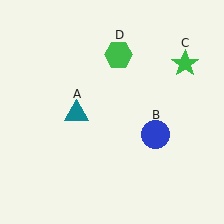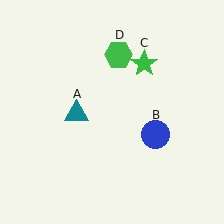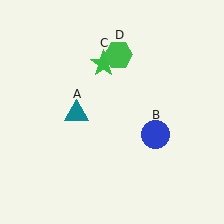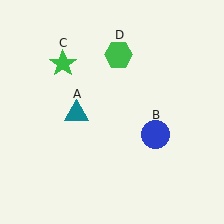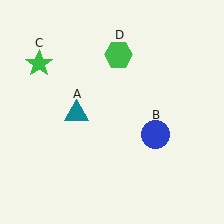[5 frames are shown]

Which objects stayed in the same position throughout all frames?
Teal triangle (object A) and blue circle (object B) and green hexagon (object D) remained stationary.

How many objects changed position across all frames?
1 object changed position: green star (object C).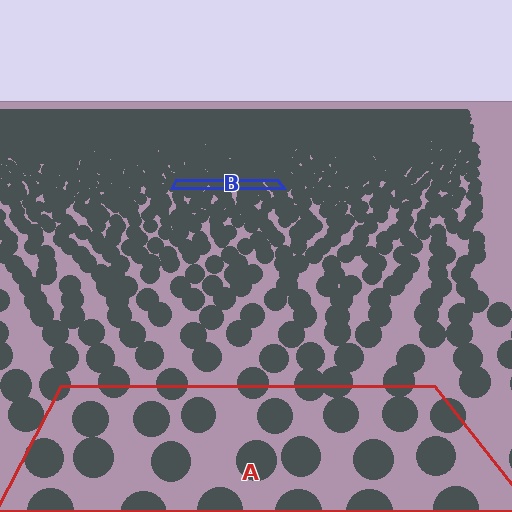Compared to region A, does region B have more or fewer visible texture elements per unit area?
Region B has more texture elements per unit area — they are packed more densely because it is farther away.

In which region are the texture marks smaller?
The texture marks are smaller in region B, because it is farther away.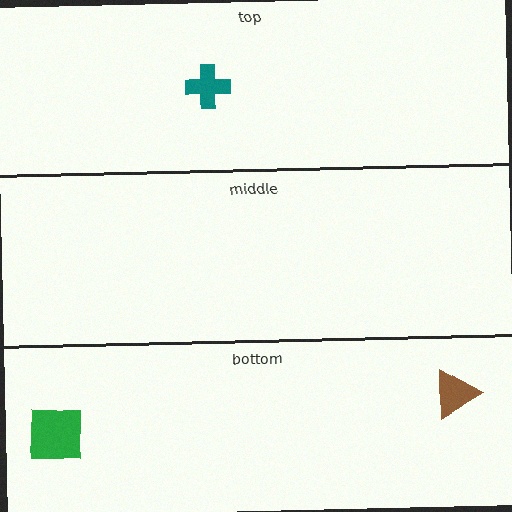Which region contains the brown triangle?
The bottom region.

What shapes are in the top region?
The teal cross.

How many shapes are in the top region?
1.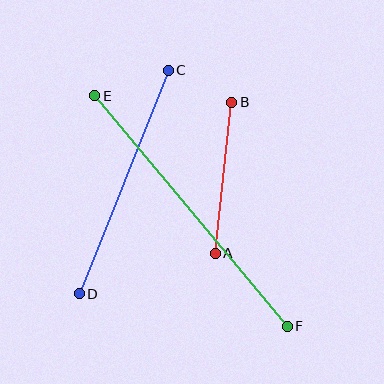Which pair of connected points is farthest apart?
Points E and F are farthest apart.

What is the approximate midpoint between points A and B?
The midpoint is at approximately (224, 178) pixels.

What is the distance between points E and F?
The distance is approximately 300 pixels.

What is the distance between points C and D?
The distance is approximately 240 pixels.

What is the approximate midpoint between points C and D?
The midpoint is at approximately (124, 182) pixels.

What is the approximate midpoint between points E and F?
The midpoint is at approximately (191, 211) pixels.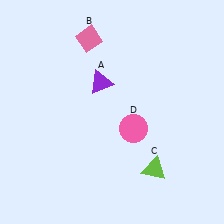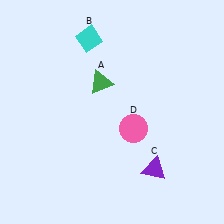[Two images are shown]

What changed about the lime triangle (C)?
In Image 1, C is lime. In Image 2, it changed to purple.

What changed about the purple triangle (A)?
In Image 1, A is purple. In Image 2, it changed to green.